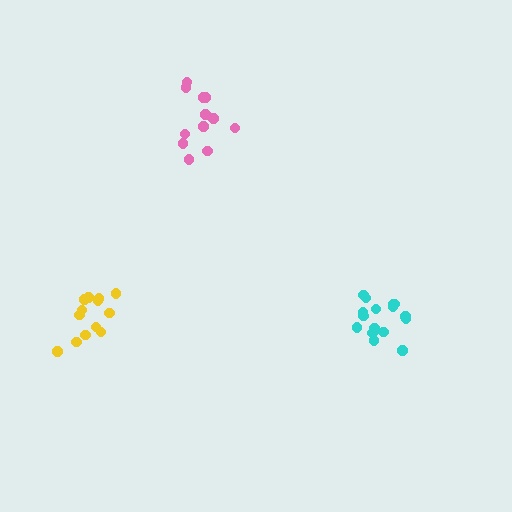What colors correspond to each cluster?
The clusters are colored: pink, cyan, yellow.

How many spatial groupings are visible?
There are 3 spatial groupings.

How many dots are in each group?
Group 1: 12 dots, Group 2: 16 dots, Group 3: 13 dots (41 total).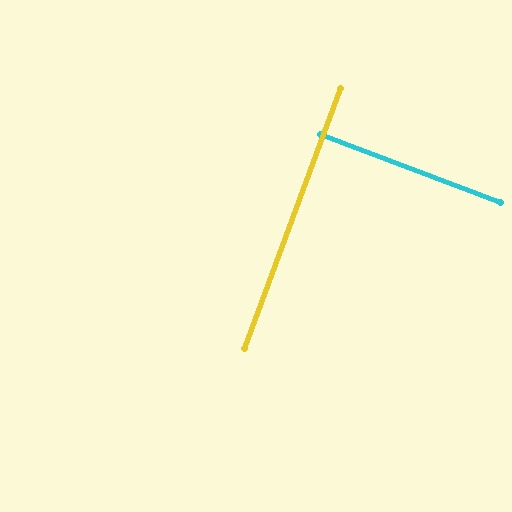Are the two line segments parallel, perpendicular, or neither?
Perpendicular — they meet at approximately 90°.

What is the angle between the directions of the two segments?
Approximately 90 degrees.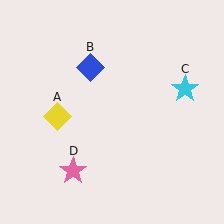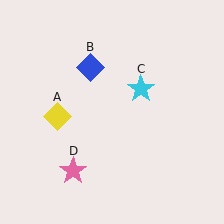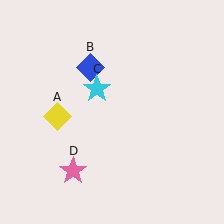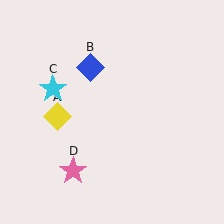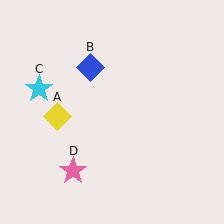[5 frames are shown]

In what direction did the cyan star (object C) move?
The cyan star (object C) moved left.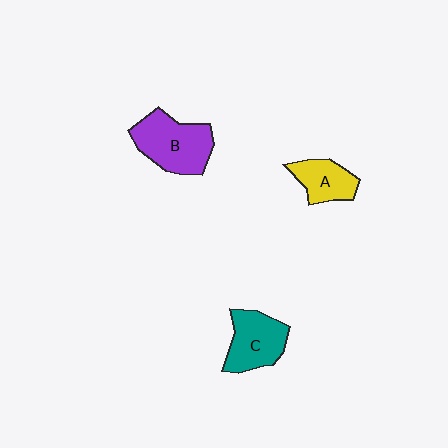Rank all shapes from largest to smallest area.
From largest to smallest: B (purple), C (teal), A (yellow).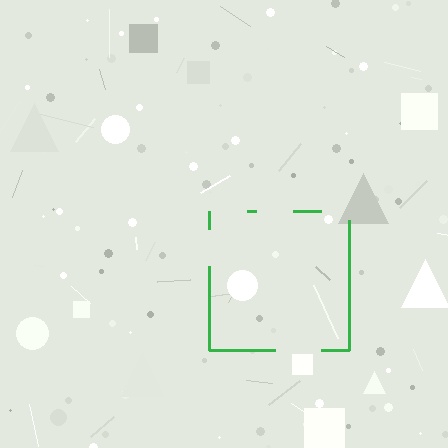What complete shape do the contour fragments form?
The contour fragments form a square.